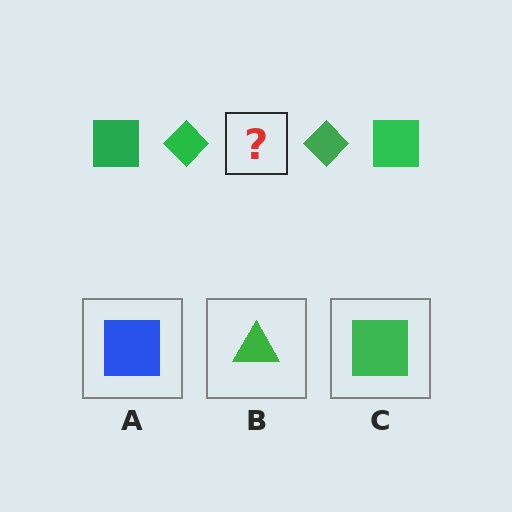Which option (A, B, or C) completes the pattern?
C.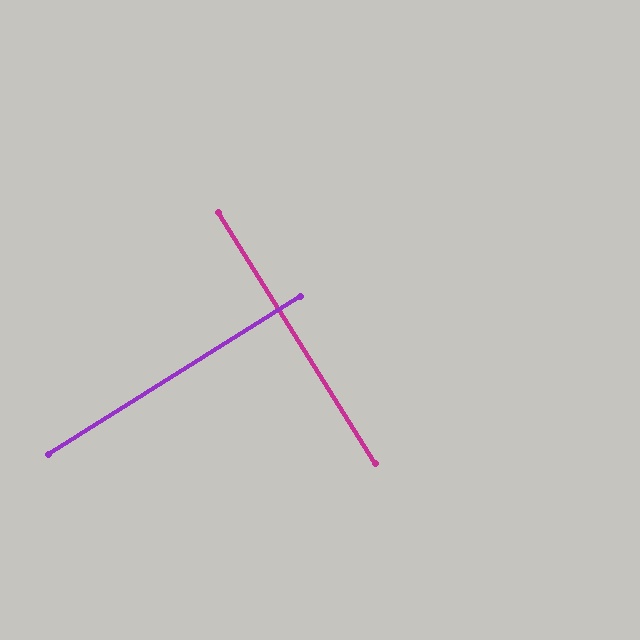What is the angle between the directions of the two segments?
Approximately 90 degrees.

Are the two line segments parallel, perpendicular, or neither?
Perpendicular — they meet at approximately 90°.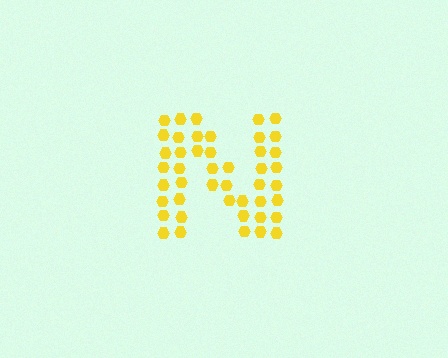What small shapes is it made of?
It is made of small hexagons.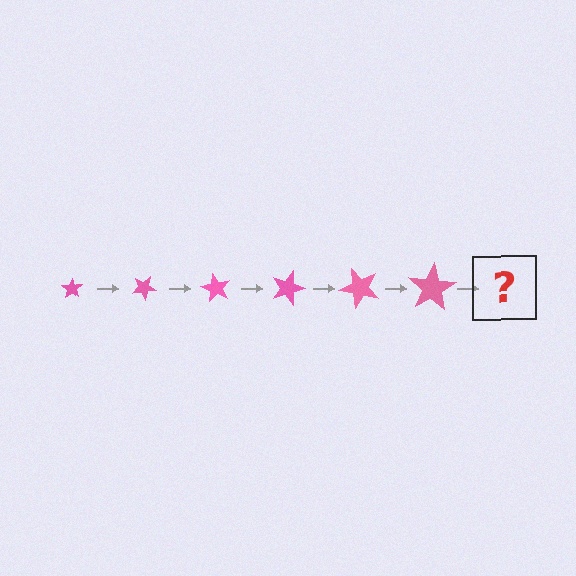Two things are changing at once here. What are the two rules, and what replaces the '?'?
The two rules are that the star grows larger each step and it rotates 30 degrees each step. The '?' should be a star, larger than the previous one and rotated 180 degrees from the start.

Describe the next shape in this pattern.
It should be a star, larger than the previous one and rotated 180 degrees from the start.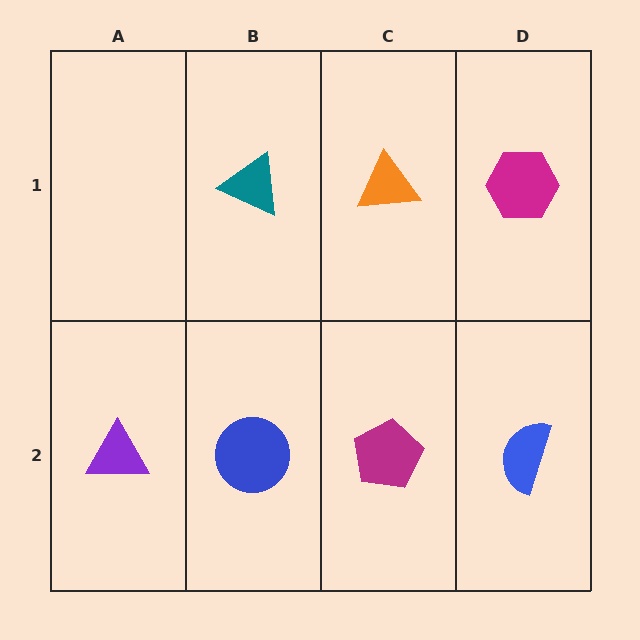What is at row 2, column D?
A blue semicircle.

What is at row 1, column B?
A teal triangle.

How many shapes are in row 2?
4 shapes.